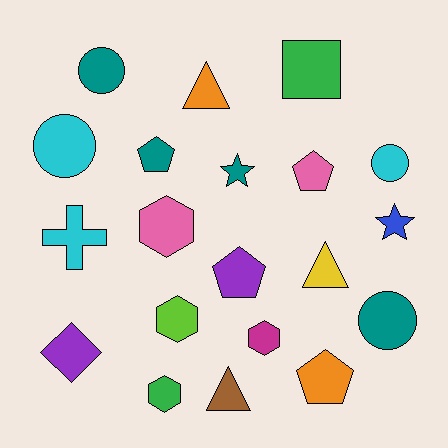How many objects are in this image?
There are 20 objects.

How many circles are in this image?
There are 4 circles.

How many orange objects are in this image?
There are 2 orange objects.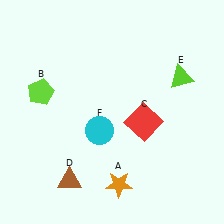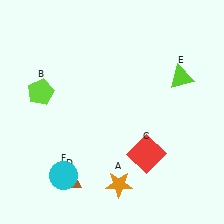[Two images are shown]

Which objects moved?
The objects that moved are: the red square (C), the cyan circle (F).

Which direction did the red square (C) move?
The red square (C) moved down.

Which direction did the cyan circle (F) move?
The cyan circle (F) moved down.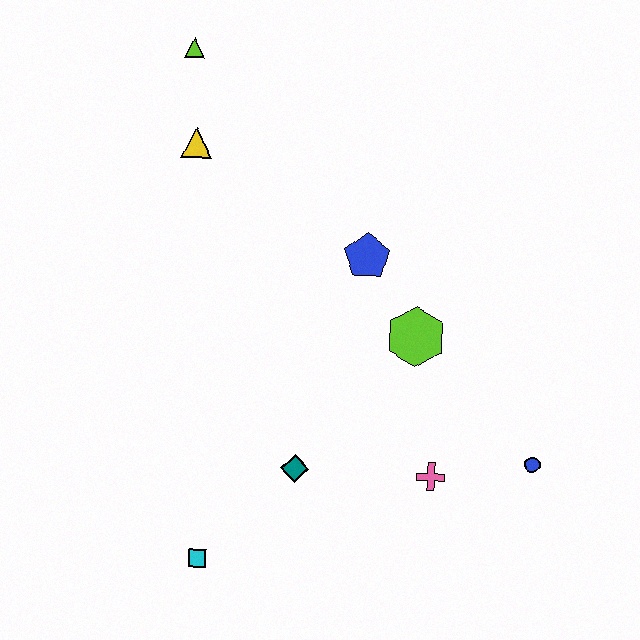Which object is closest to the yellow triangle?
The lime triangle is closest to the yellow triangle.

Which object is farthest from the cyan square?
The lime triangle is farthest from the cyan square.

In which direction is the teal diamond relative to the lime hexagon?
The teal diamond is below the lime hexagon.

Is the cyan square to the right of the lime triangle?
Yes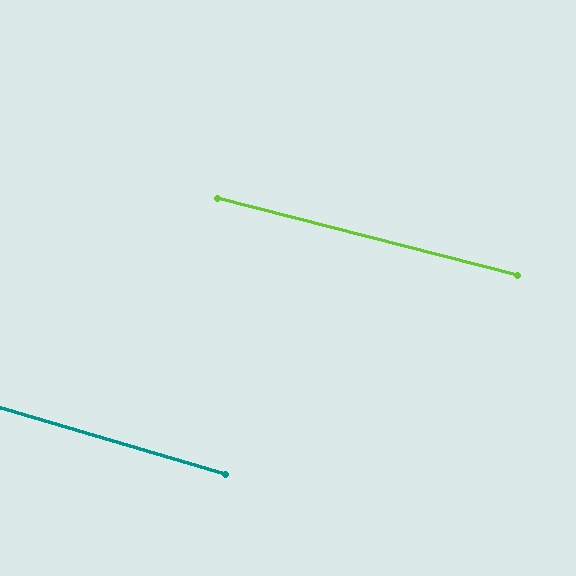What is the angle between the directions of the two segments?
Approximately 2 degrees.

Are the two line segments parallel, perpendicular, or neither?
Parallel — their directions differ by only 2.0°.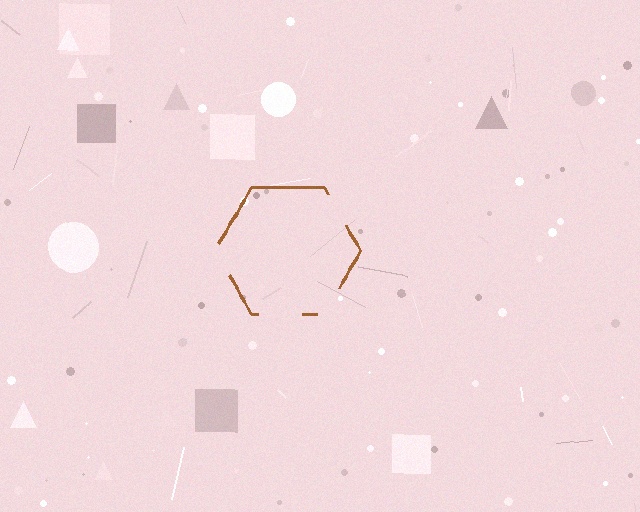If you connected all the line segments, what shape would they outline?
They would outline a hexagon.